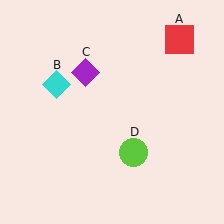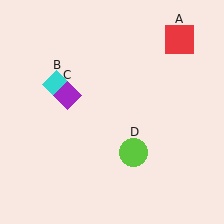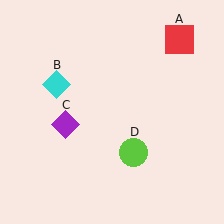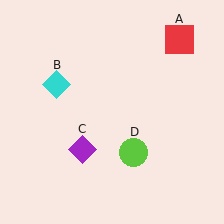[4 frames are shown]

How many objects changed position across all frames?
1 object changed position: purple diamond (object C).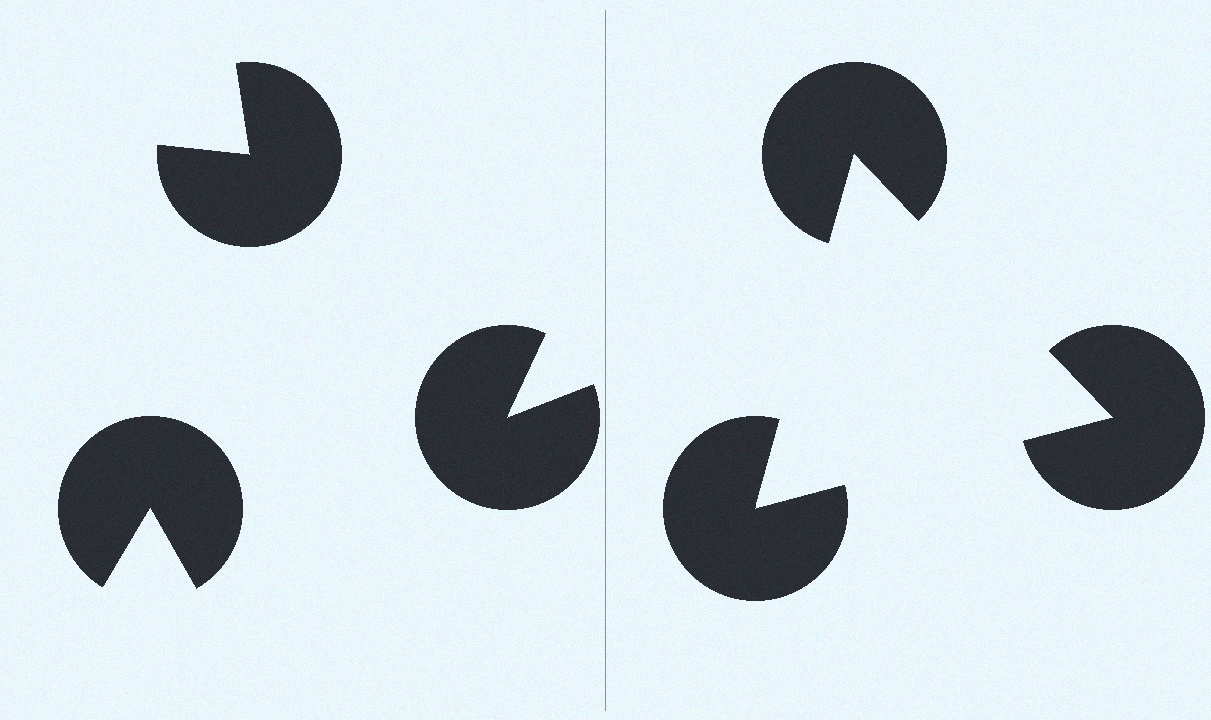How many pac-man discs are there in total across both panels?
6 — 3 on each side.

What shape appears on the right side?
An illusory triangle.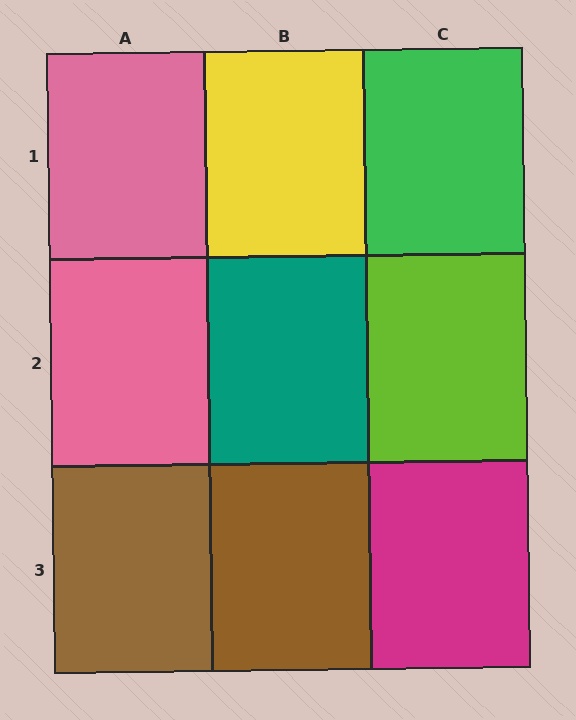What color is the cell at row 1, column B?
Yellow.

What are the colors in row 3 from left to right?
Brown, brown, magenta.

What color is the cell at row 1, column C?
Green.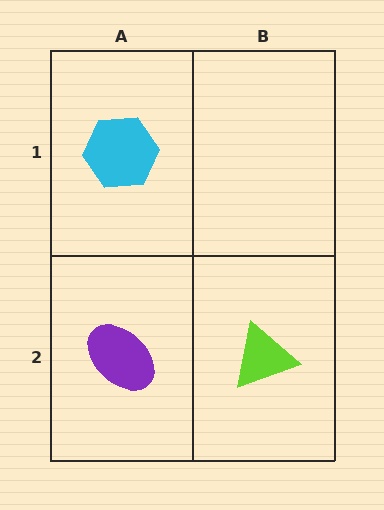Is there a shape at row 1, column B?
No, that cell is empty.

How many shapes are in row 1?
1 shape.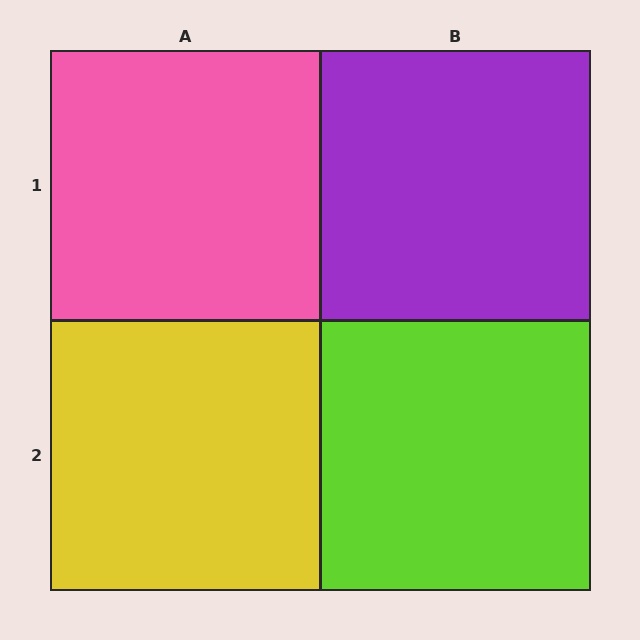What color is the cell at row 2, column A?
Yellow.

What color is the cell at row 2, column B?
Lime.